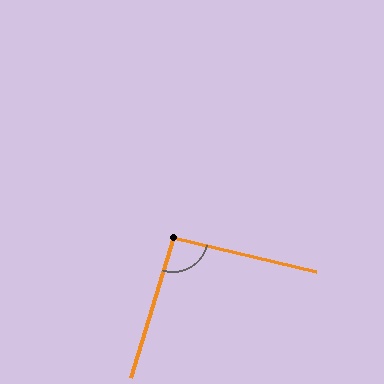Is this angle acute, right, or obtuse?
It is approximately a right angle.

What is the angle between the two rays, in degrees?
Approximately 93 degrees.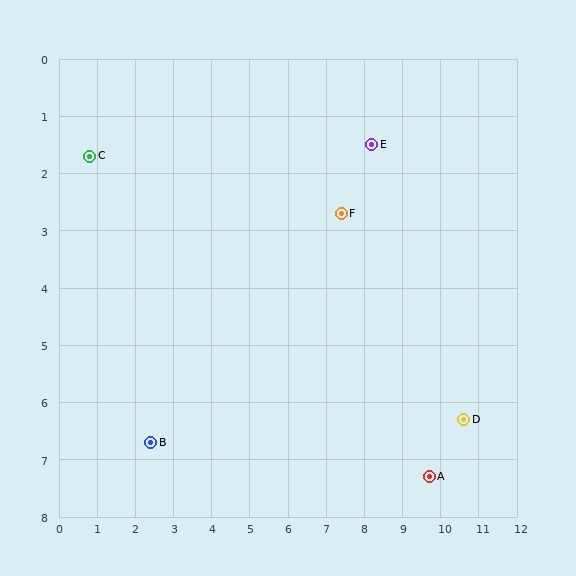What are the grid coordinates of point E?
Point E is at approximately (8.2, 1.5).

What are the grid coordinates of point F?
Point F is at approximately (7.4, 2.7).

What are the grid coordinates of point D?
Point D is at approximately (10.6, 6.3).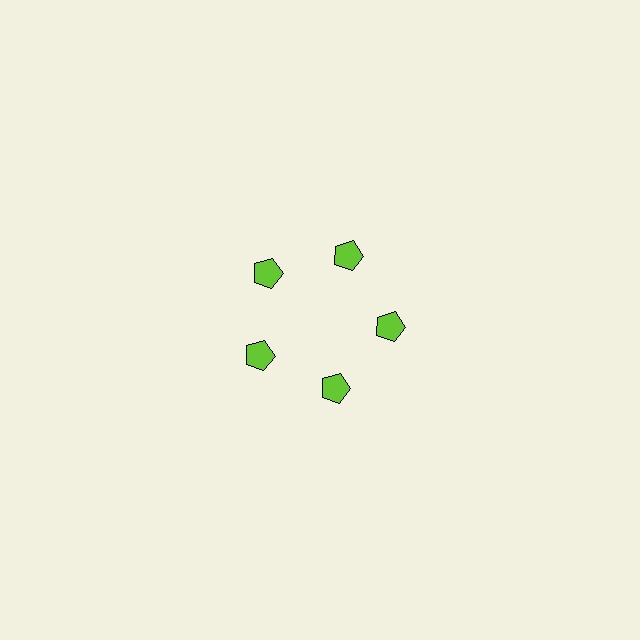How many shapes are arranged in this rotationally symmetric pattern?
There are 5 shapes, arranged in 5 groups of 1.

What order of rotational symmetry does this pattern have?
This pattern has 5-fold rotational symmetry.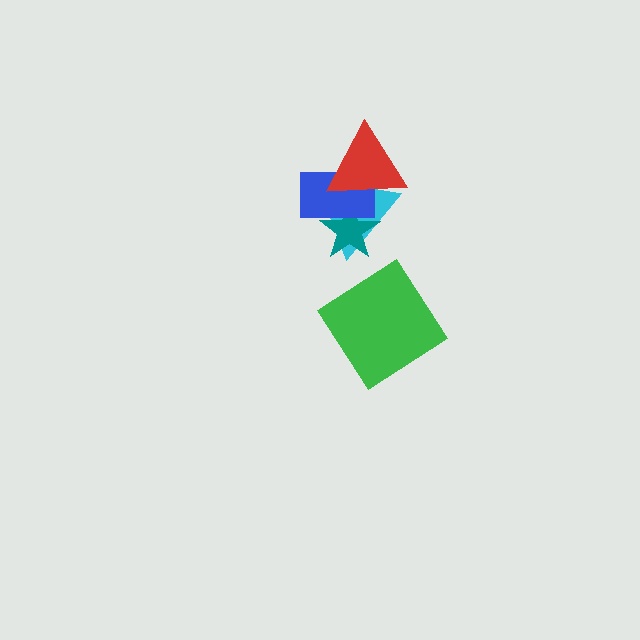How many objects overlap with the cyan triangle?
3 objects overlap with the cyan triangle.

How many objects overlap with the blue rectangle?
3 objects overlap with the blue rectangle.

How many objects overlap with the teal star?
3 objects overlap with the teal star.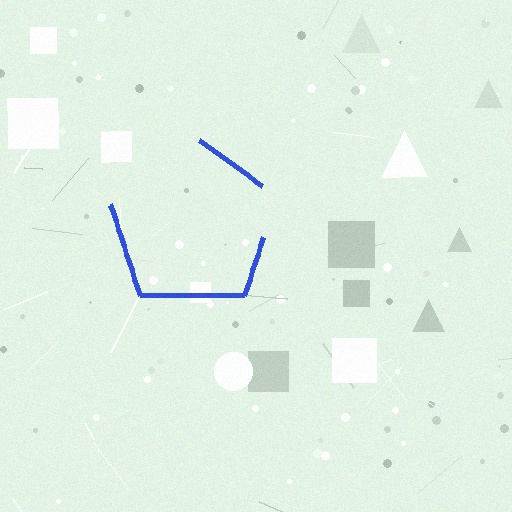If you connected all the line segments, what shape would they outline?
They would outline a pentagon.